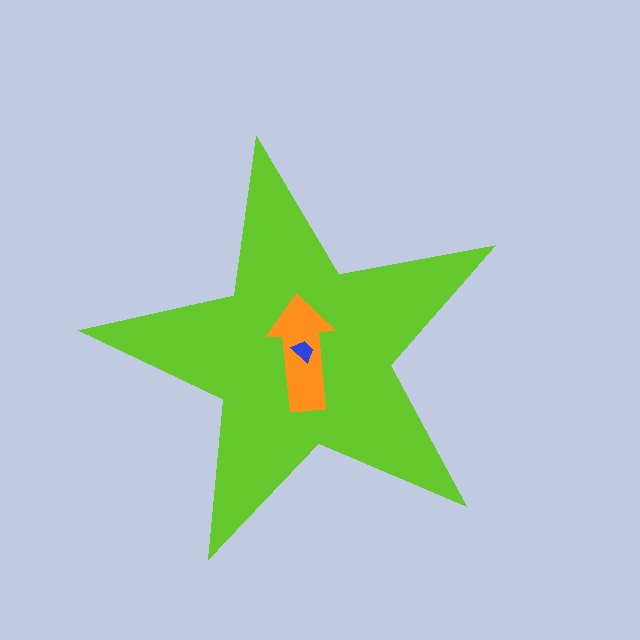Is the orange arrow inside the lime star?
Yes.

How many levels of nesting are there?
3.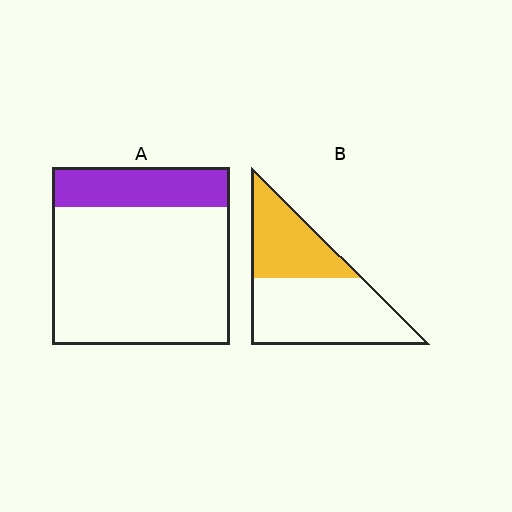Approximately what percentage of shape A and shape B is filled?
A is approximately 20% and B is approximately 40%.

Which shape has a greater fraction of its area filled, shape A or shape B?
Shape B.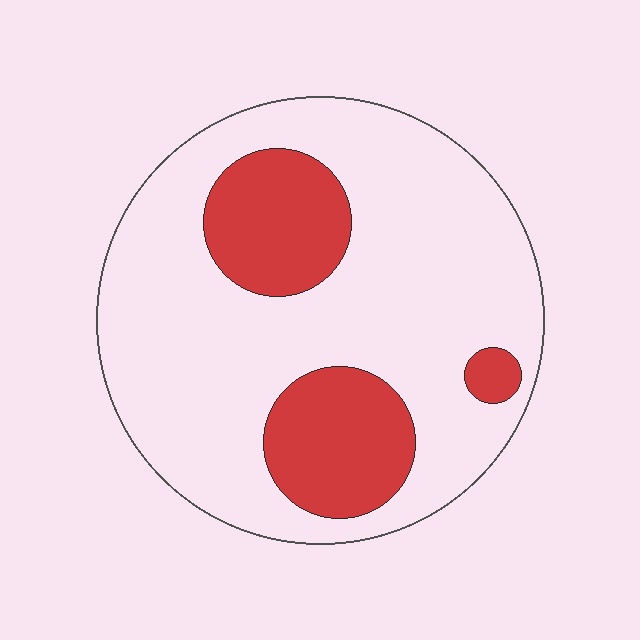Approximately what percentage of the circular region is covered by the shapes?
Approximately 25%.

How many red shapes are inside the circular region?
3.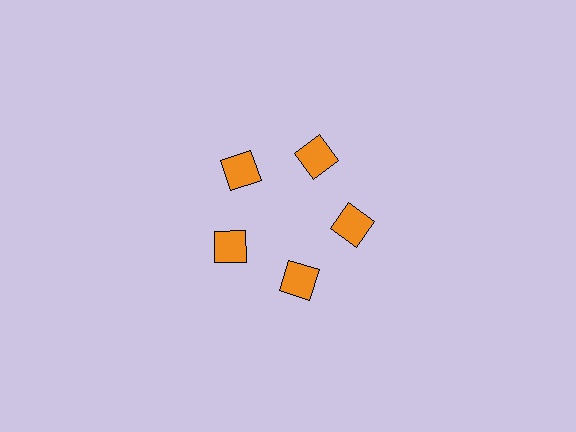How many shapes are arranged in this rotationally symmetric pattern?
There are 5 shapes, arranged in 5 groups of 1.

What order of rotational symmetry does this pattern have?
This pattern has 5-fold rotational symmetry.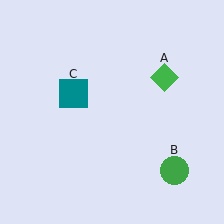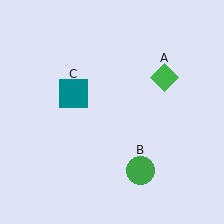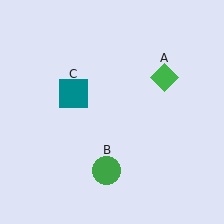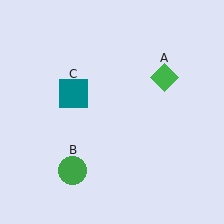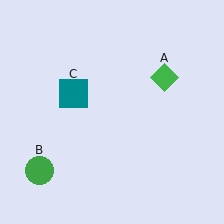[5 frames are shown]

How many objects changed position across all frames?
1 object changed position: green circle (object B).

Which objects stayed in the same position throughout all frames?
Green diamond (object A) and teal square (object C) remained stationary.